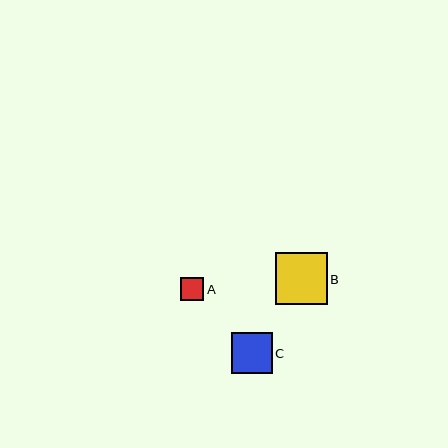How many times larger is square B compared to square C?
Square B is approximately 1.3 times the size of square C.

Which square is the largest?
Square B is the largest with a size of approximately 52 pixels.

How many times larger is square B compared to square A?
Square B is approximately 2.3 times the size of square A.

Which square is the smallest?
Square A is the smallest with a size of approximately 23 pixels.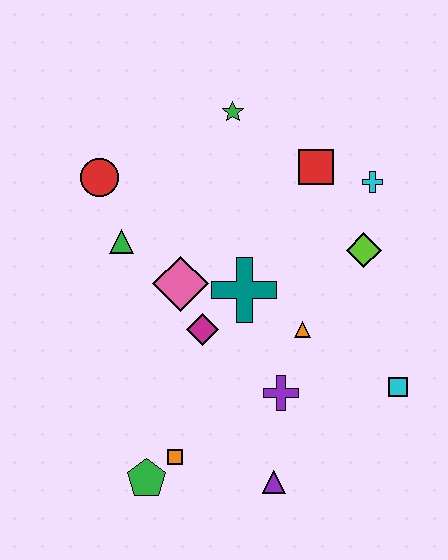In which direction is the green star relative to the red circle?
The green star is to the right of the red circle.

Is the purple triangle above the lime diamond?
No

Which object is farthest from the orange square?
The green star is farthest from the orange square.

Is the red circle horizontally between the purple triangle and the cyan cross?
No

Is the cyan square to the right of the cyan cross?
Yes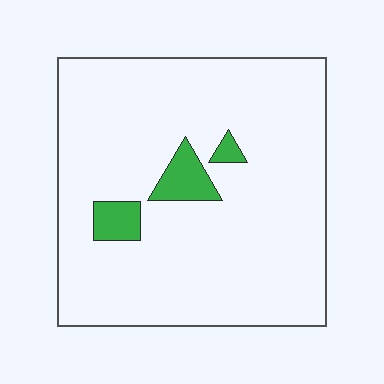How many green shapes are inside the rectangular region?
3.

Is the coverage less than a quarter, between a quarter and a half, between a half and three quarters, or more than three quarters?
Less than a quarter.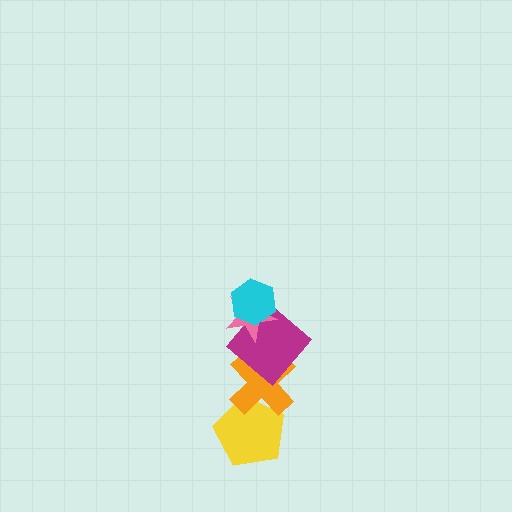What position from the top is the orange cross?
The orange cross is 4th from the top.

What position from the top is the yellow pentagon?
The yellow pentagon is 5th from the top.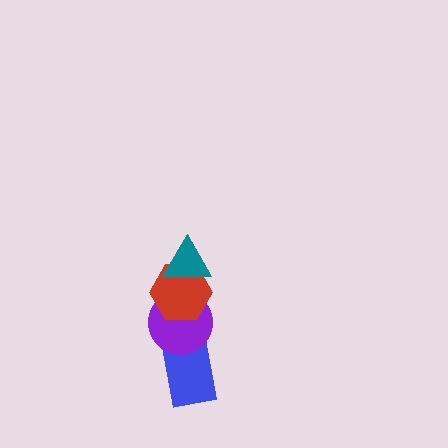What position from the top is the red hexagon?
The red hexagon is 2nd from the top.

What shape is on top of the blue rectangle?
The purple circle is on top of the blue rectangle.